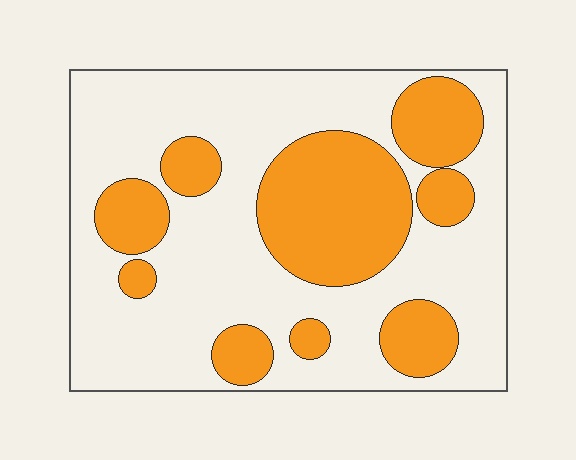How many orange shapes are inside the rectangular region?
9.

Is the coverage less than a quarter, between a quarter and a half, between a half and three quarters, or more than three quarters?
Between a quarter and a half.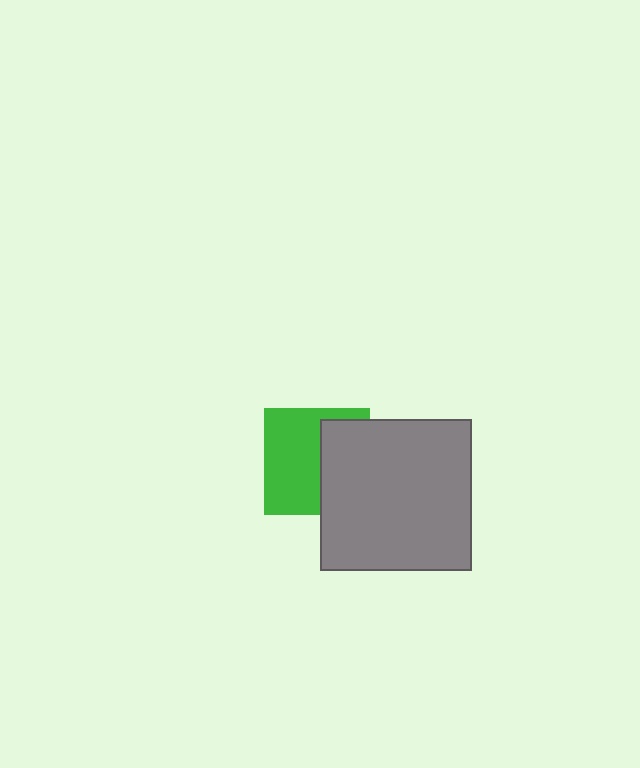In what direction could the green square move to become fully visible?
The green square could move left. That would shift it out from behind the gray square entirely.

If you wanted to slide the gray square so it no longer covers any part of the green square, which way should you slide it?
Slide it right — that is the most direct way to separate the two shapes.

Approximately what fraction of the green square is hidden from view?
Roughly 42% of the green square is hidden behind the gray square.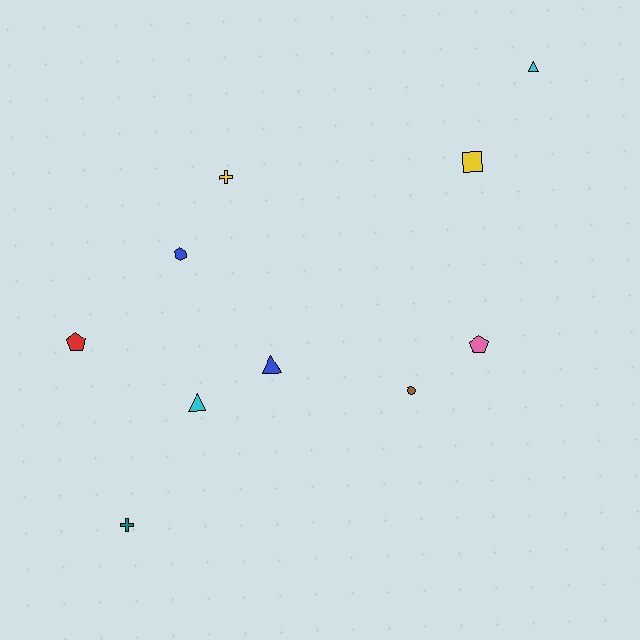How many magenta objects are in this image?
There are no magenta objects.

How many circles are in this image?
There is 1 circle.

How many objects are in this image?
There are 10 objects.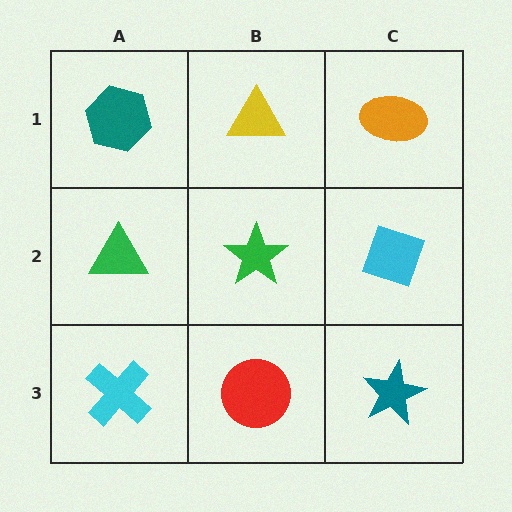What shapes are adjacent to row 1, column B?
A green star (row 2, column B), a teal hexagon (row 1, column A), an orange ellipse (row 1, column C).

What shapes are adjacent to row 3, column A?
A green triangle (row 2, column A), a red circle (row 3, column B).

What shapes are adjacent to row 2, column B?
A yellow triangle (row 1, column B), a red circle (row 3, column B), a green triangle (row 2, column A), a cyan diamond (row 2, column C).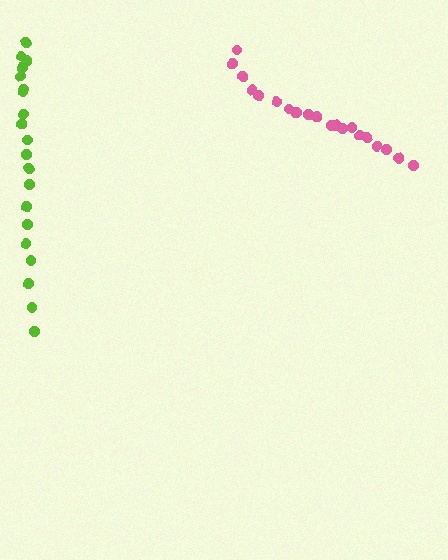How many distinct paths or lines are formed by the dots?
There are 2 distinct paths.